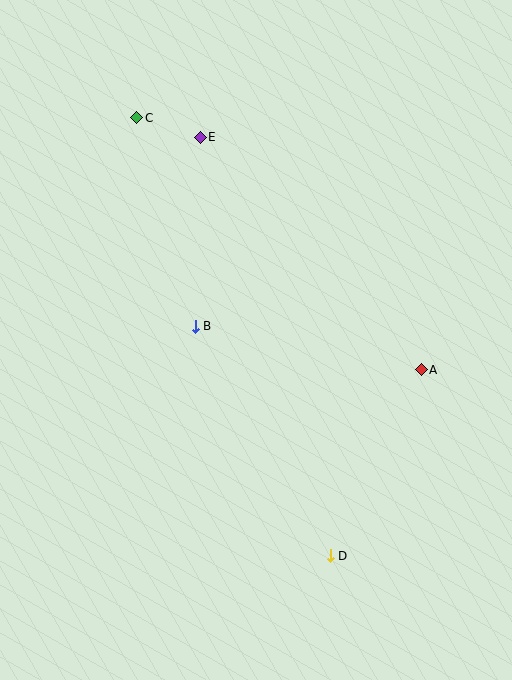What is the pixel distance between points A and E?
The distance between A and E is 321 pixels.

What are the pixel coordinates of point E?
Point E is at (200, 137).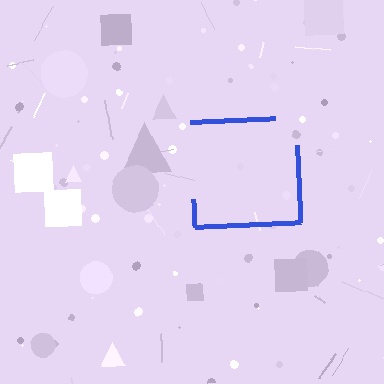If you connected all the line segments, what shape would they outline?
They would outline a square.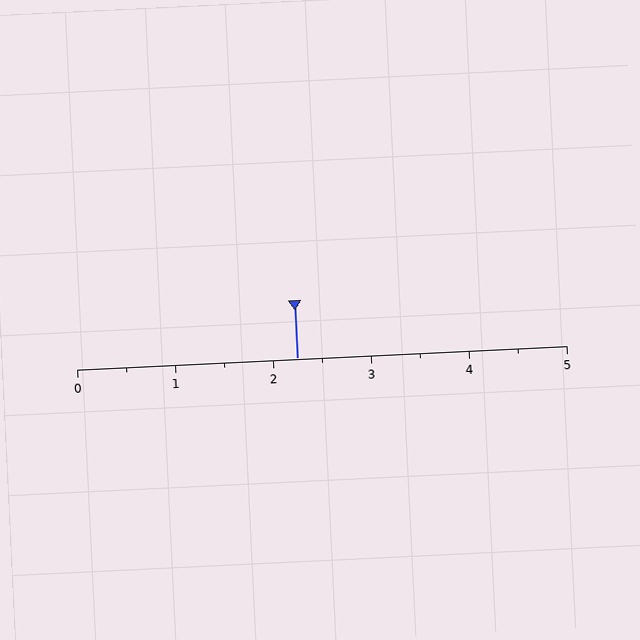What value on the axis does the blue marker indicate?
The marker indicates approximately 2.2.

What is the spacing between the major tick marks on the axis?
The major ticks are spaced 1 apart.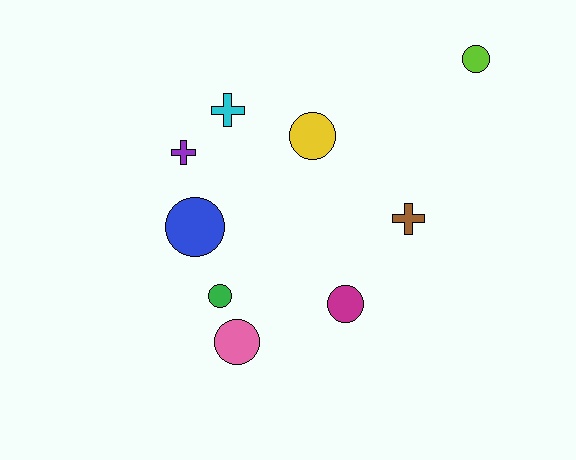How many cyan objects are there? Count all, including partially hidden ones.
There is 1 cyan object.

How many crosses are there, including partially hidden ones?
There are 3 crosses.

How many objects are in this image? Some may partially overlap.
There are 9 objects.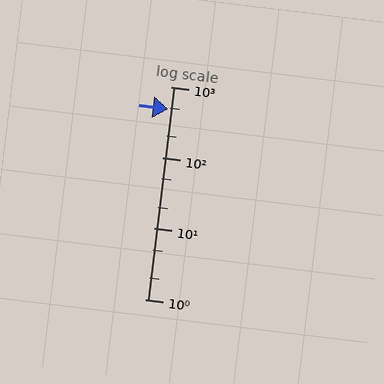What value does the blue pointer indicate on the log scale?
The pointer indicates approximately 480.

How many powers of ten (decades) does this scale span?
The scale spans 3 decades, from 1 to 1000.